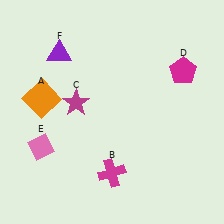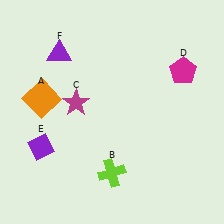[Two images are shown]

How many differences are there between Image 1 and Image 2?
There are 2 differences between the two images.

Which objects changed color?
B changed from magenta to lime. E changed from pink to purple.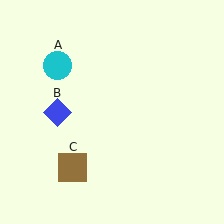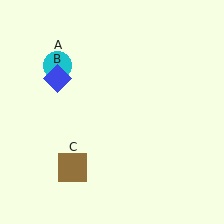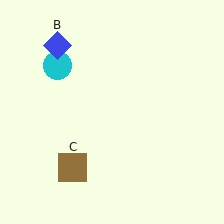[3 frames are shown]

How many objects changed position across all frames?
1 object changed position: blue diamond (object B).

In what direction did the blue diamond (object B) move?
The blue diamond (object B) moved up.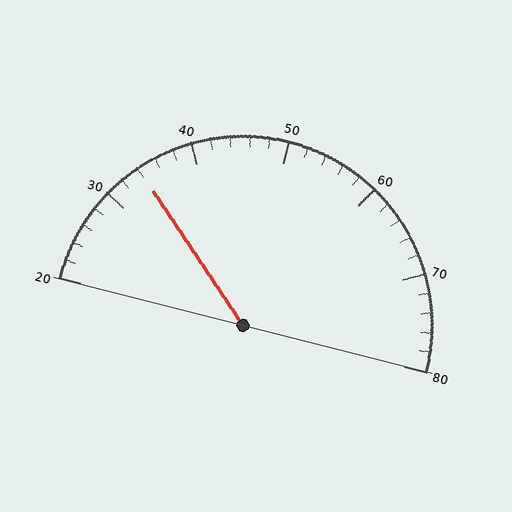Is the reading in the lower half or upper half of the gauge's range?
The reading is in the lower half of the range (20 to 80).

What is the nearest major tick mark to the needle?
The nearest major tick mark is 30.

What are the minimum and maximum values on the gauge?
The gauge ranges from 20 to 80.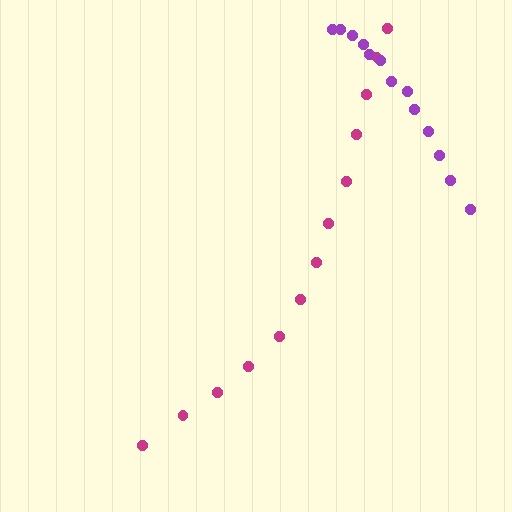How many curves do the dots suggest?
There are 2 distinct paths.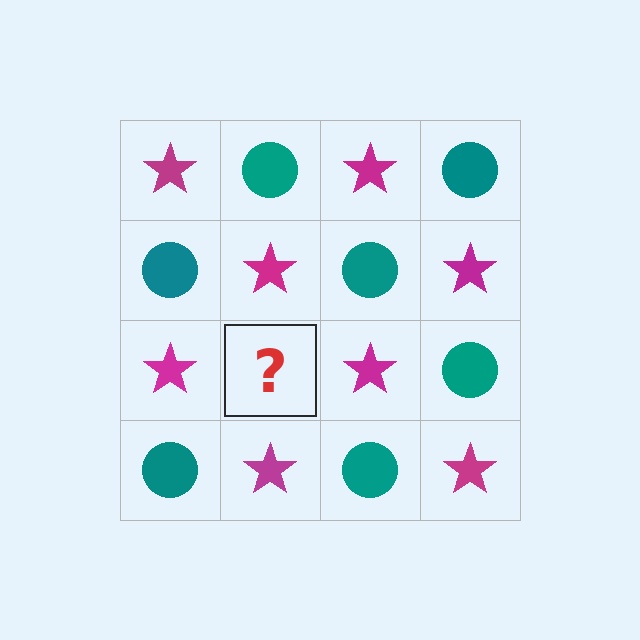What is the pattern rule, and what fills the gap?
The rule is that it alternates magenta star and teal circle in a checkerboard pattern. The gap should be filled with a teal circle.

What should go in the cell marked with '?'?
The missing cell should contain a teal circle.